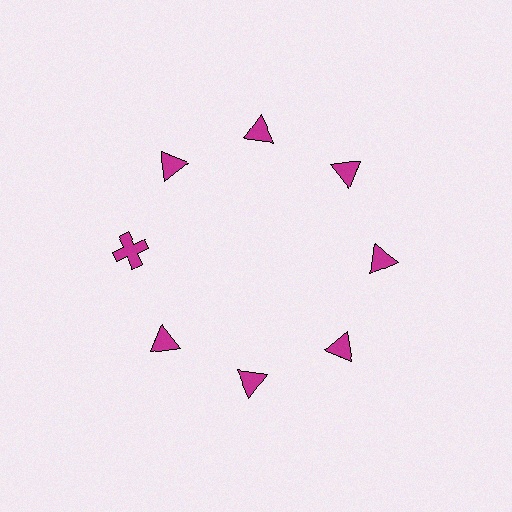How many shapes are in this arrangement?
There are 8 shapes arranged in a ring pattern.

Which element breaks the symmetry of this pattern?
The magenta cross at roughly the 9 o'clock position breaks the symmetry. All other shapes are magenta triangles.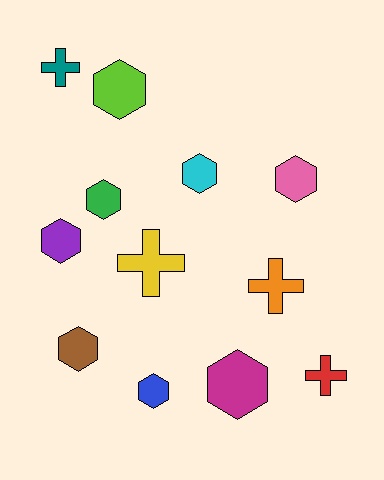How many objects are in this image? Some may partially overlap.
There are 12 objects.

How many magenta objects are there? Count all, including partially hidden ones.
There is 1 magenta object.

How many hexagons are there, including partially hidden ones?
There are 8 hexagons.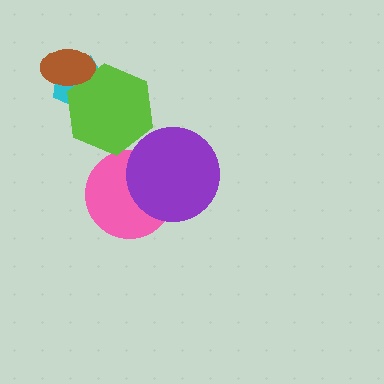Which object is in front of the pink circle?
The purple circle is in front of the pink circle.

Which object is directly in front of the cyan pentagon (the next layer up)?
The lime hexagon is directly in front of the cyan pentagon.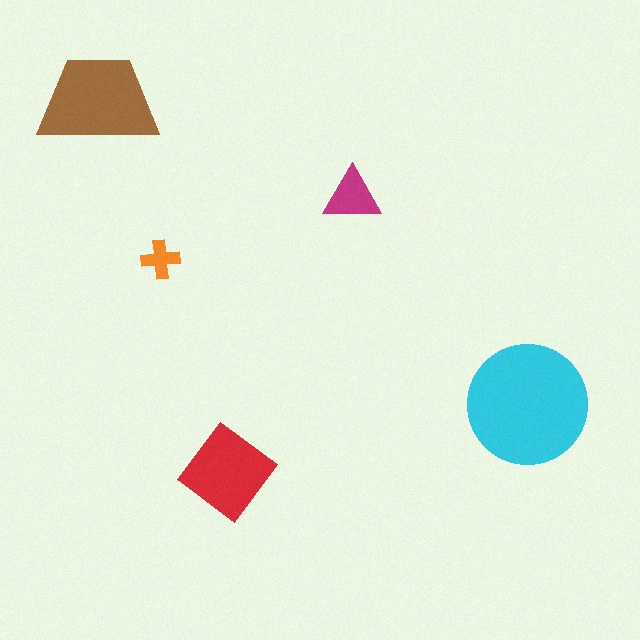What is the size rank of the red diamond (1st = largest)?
3rd.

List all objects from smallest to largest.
The orange cross, the magenta triangle, the red diamond, the brown trapezoid, the cyan circle.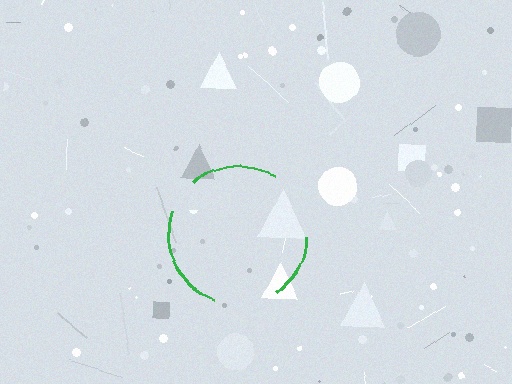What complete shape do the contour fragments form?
The contour fragments form a circle.